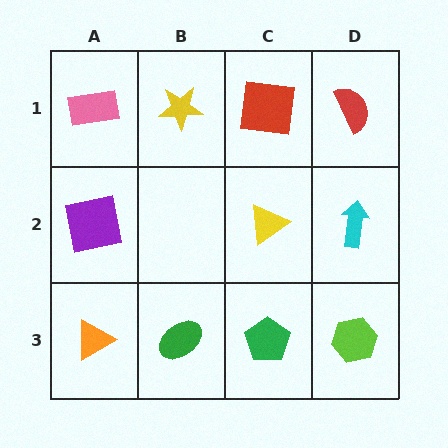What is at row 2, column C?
A yellow triangle.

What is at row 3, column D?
A lime hexagon.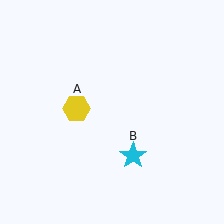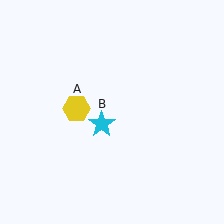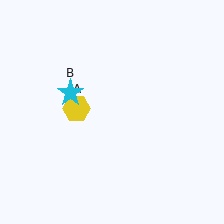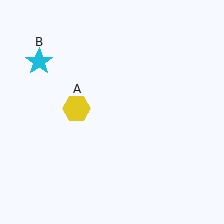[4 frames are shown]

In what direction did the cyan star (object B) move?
The cyan star (object B) moved up and to the left.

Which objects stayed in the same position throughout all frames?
Yellow hexagon (object A) remained stationary.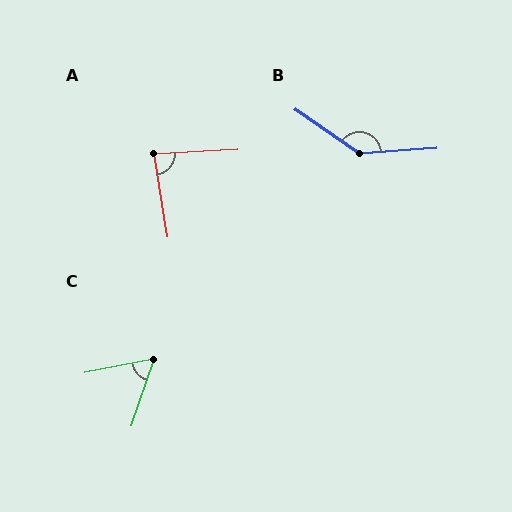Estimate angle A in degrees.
Approximately 84 degrees.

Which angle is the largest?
B, at approximately 141 degrees.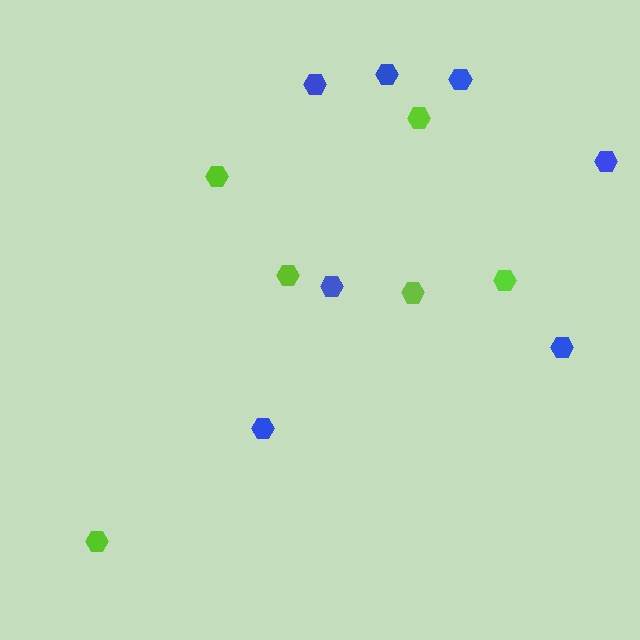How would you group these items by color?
There are 2 groups: one group of lime hexagons (6) and one group of blue hexagons (7).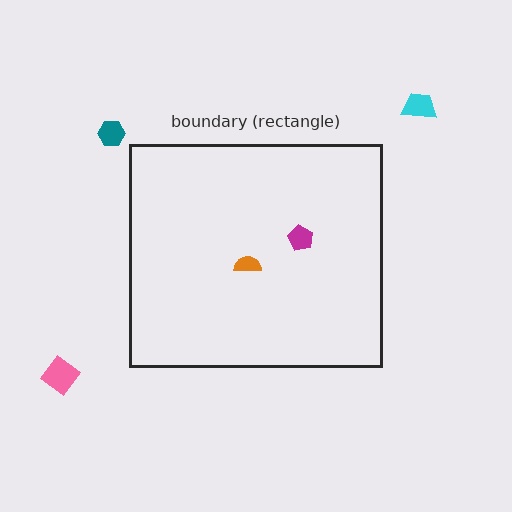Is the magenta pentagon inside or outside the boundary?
Inside.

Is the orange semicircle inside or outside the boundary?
Inside.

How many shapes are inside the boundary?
2 inside, 3 outside.